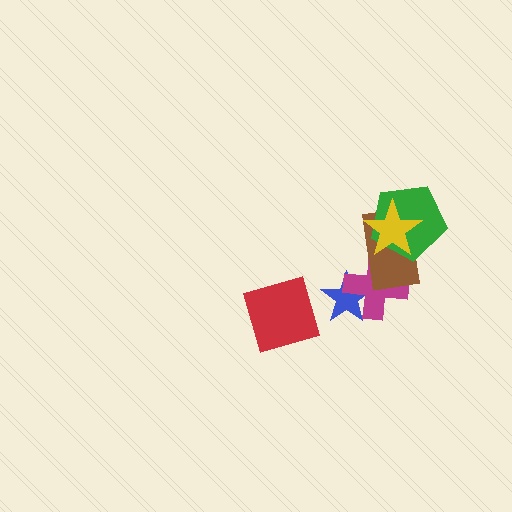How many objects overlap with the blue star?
1 object overlaps with the blue star.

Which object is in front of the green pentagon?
The yellow star is in front of the green pentagon.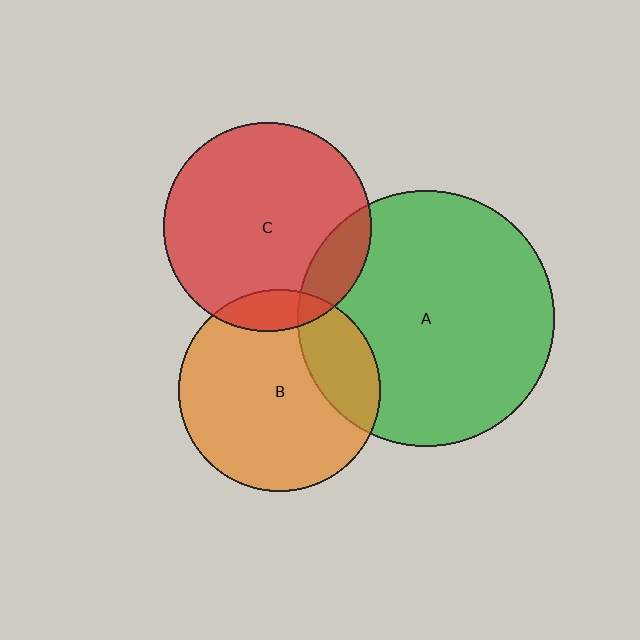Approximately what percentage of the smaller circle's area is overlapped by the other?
Approximately 20%.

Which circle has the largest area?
Circle A (green).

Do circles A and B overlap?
Yes.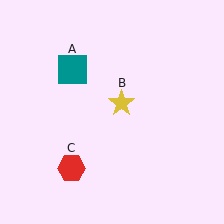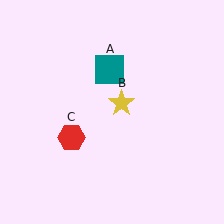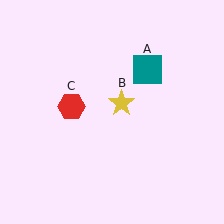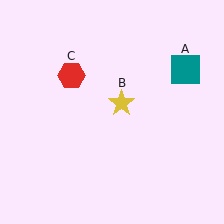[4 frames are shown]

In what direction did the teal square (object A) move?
The teal square (object A) moved right.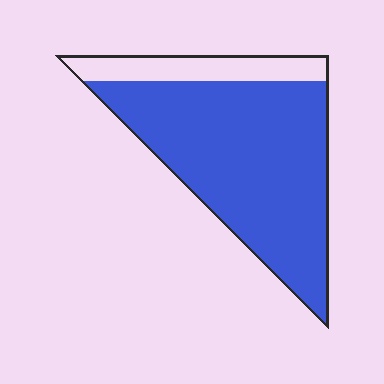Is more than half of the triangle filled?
Yes.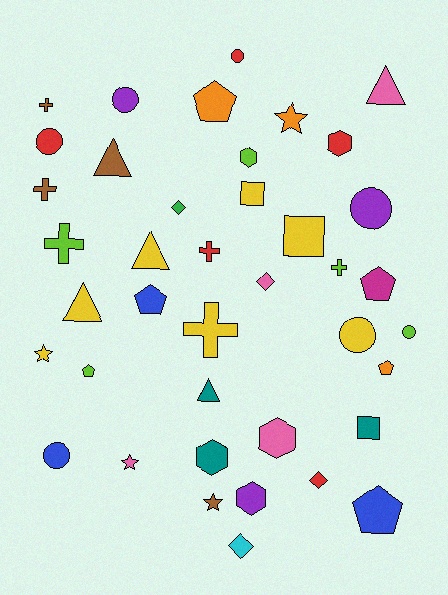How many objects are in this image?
There are 40 objects.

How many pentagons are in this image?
There are 6 pentagons.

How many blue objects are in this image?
There are 3 blue objects.